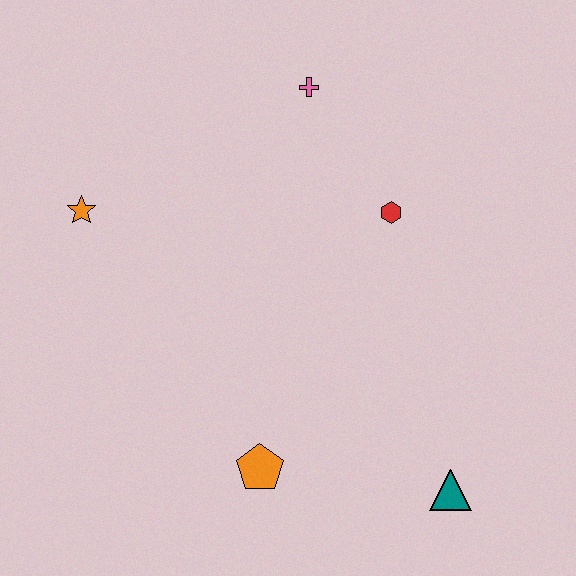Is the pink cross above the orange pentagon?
Yes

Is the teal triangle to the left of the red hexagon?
No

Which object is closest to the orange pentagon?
The teal triangle is closest to the orange pentagon.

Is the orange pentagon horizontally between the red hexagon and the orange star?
Yes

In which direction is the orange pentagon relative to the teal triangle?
The orange pentagon is to the left of the teal triangle.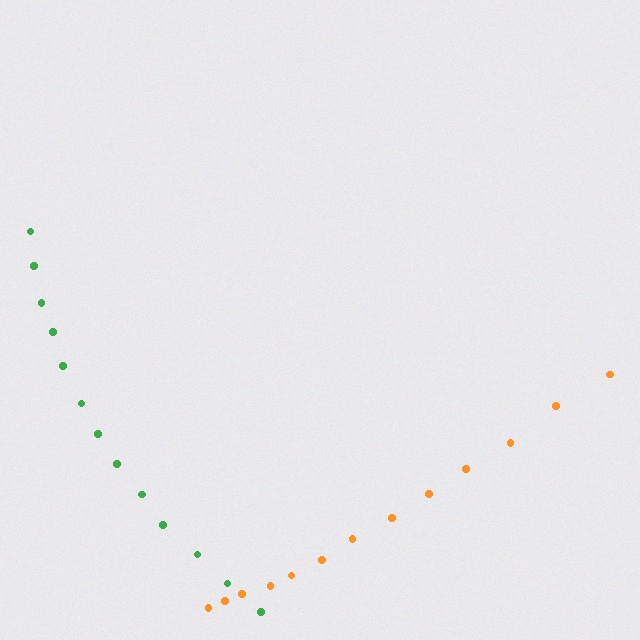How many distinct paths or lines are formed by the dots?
There are 2 distinct paths.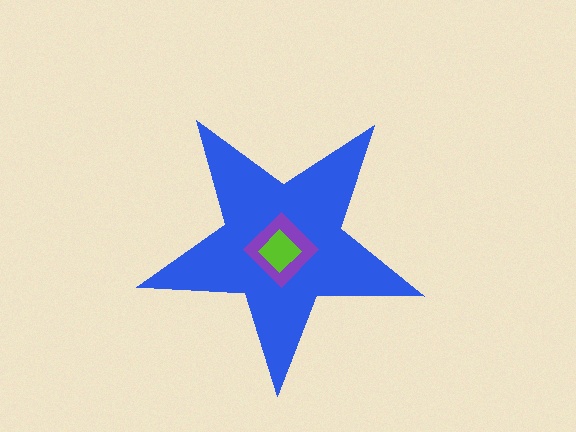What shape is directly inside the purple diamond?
The lime diamond.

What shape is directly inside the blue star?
The purple diamond.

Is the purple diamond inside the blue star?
Yes.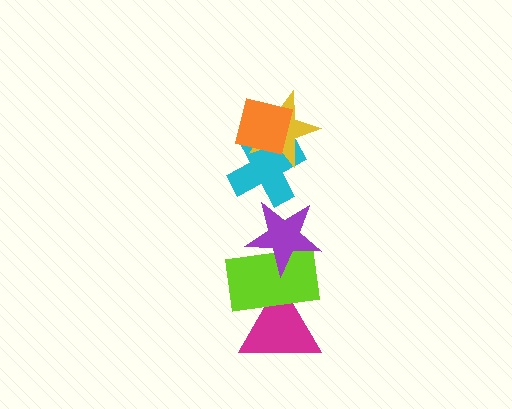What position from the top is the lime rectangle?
The lime rectangle is 5th from the top.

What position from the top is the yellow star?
The yellow star is 2nd from the top.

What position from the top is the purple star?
The purple star is 4th from the top.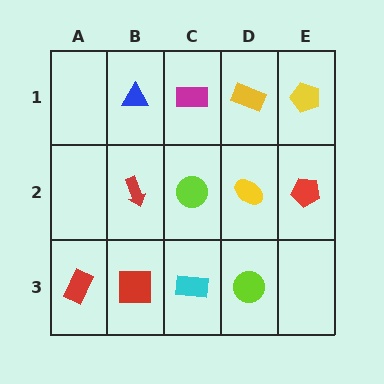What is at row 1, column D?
A yellow rectangle.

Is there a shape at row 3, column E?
No, that cell is empty.